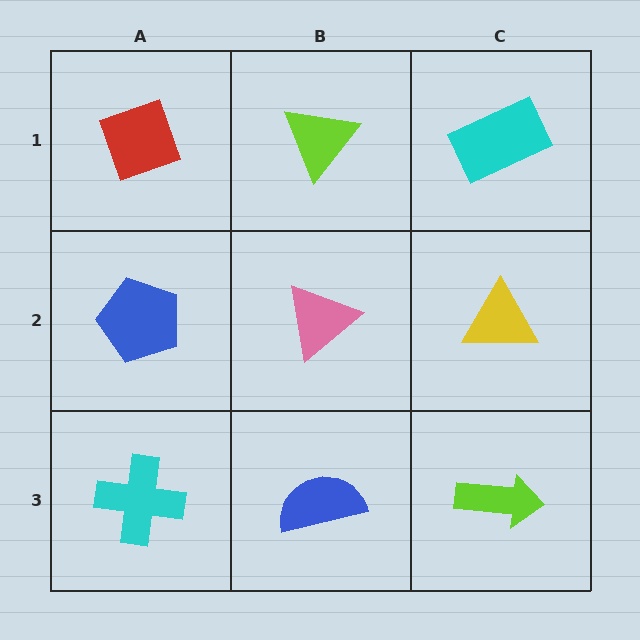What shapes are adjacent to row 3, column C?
A yellow triangle (row 2, column C), a blue semicircle (row 3, column B).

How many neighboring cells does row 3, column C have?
2.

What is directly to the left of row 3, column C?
A blue semicircle.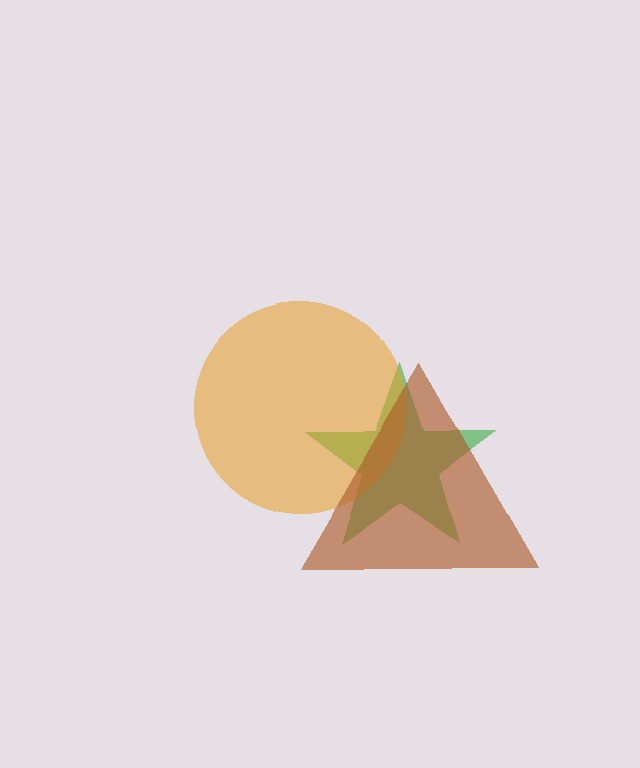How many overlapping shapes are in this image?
There are 3 overlapping shapes in the image.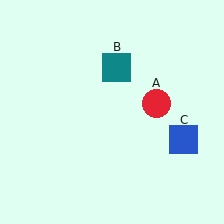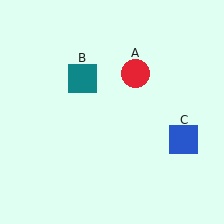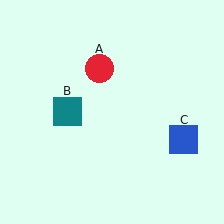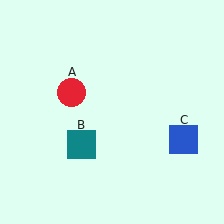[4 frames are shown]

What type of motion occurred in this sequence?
The red circle (object A), teal square (object B) rotated counterclockwise around the center of the scene.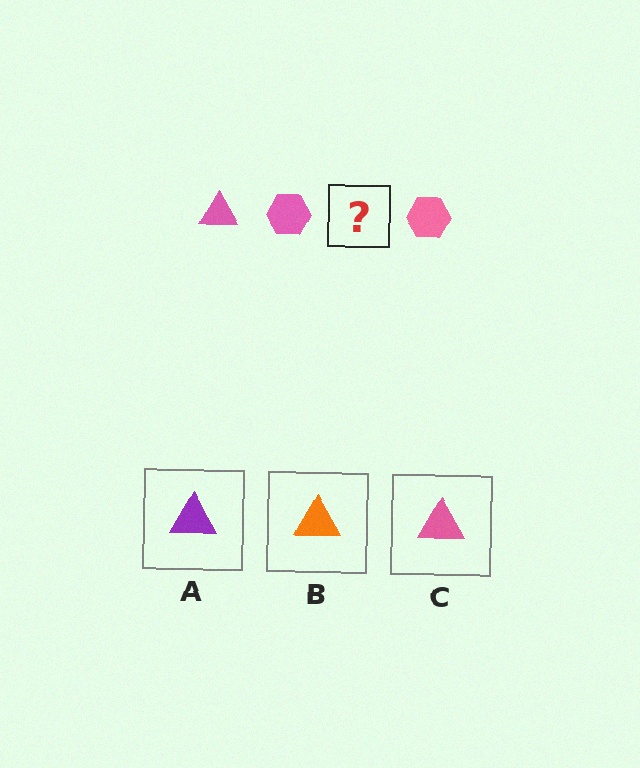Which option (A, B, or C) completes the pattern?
C.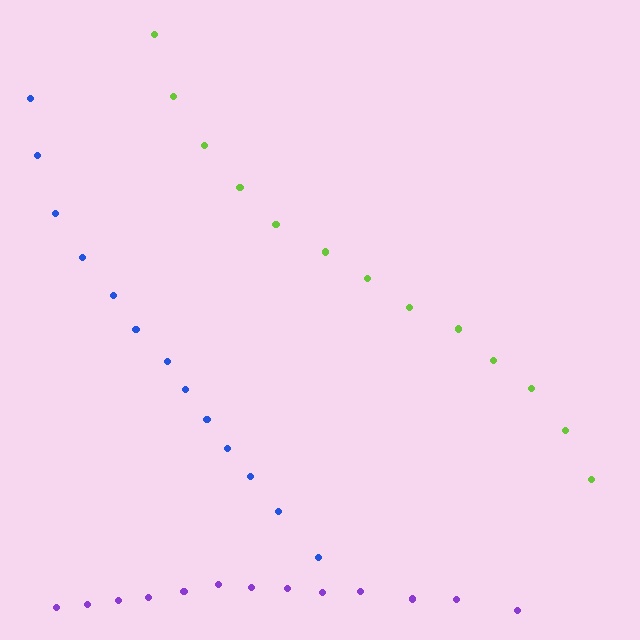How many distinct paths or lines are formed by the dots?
There are 3 distinct paths.